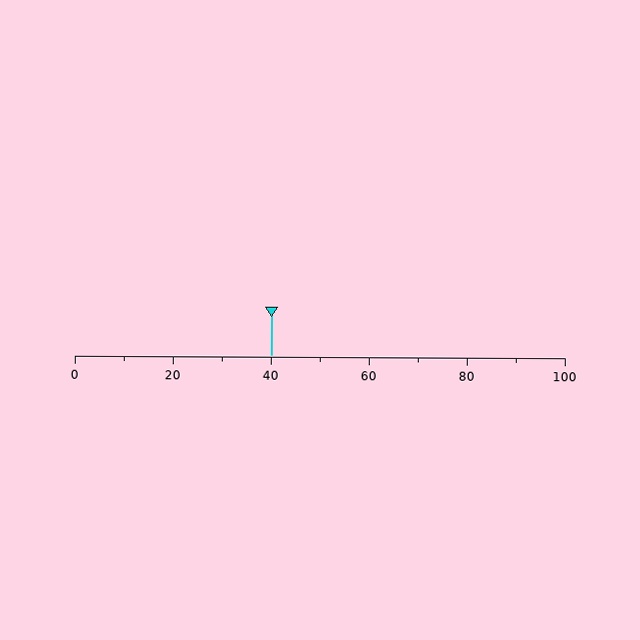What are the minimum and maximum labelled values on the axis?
The axis runs from 0 to 100.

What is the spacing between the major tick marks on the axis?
The major ticks are spaced 20 apart.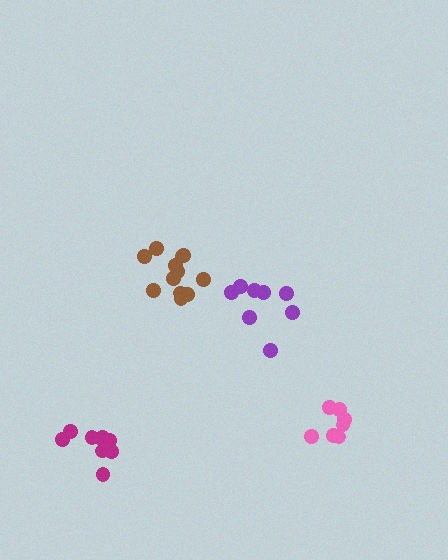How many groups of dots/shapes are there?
There are 4 groups.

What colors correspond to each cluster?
The clusters are colored: purple, magenta, brown, pink.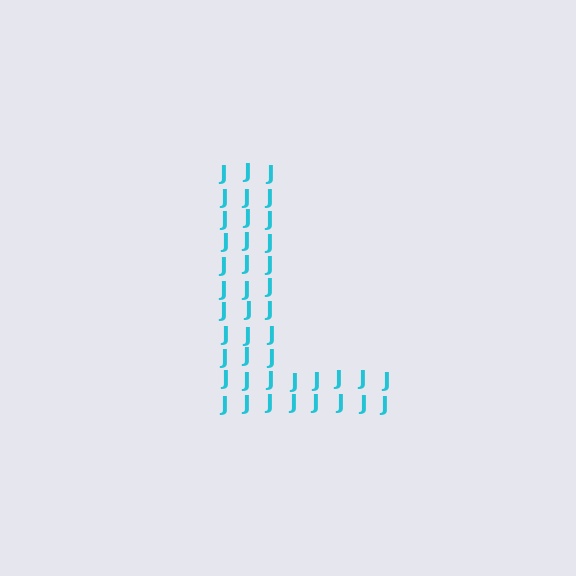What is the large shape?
The large shape is the letter L.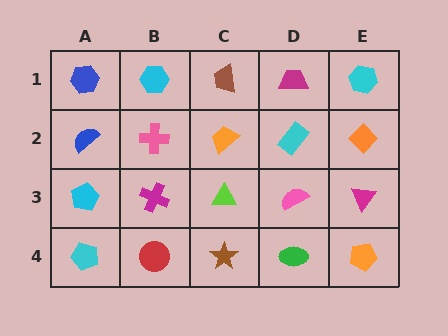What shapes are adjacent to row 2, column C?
A brown trapezoid (row 1, column C), a lime triangle (row 3, column C), a pink cross (row 2, column B), a cyan rectangle (row 2, column D).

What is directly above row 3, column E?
An orange diamond.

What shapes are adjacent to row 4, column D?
A pink semicircle (row 3, column D), a brown star (row 4, column C), an orange pentagon (row 4, column E).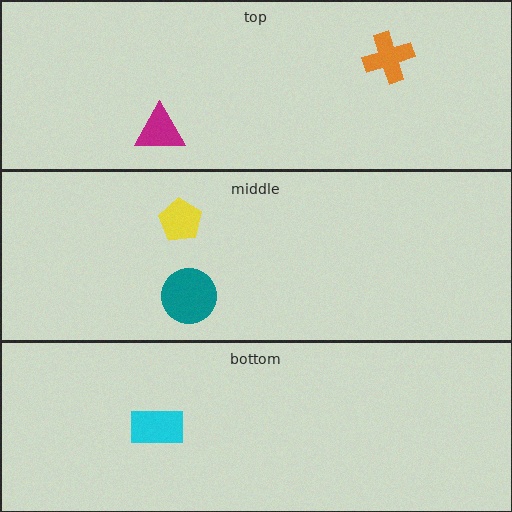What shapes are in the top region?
The orange cross, the magenta triangle.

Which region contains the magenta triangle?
The top region.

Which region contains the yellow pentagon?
The middle region.